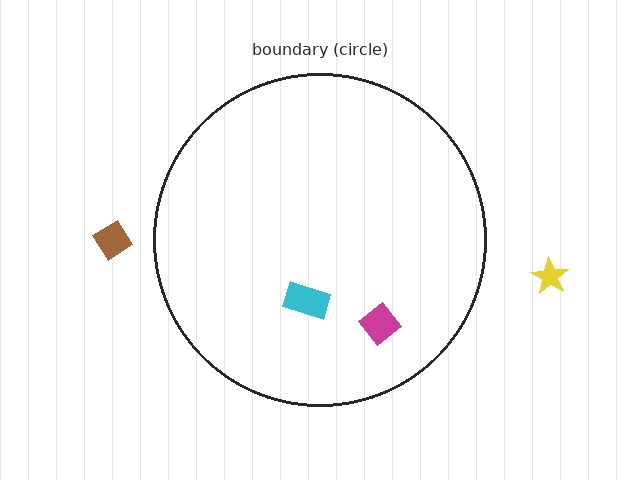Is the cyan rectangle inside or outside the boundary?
Inside.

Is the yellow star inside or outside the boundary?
Outside.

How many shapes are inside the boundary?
2 inside, 2 outside.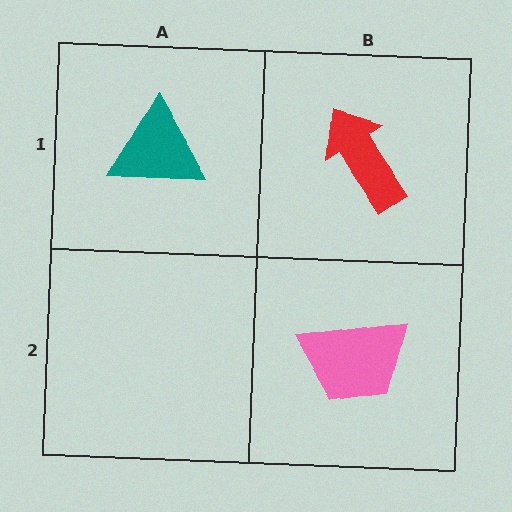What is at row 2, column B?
A pink trapezoid.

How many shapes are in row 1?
2 shapes.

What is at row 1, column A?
A teal triangle.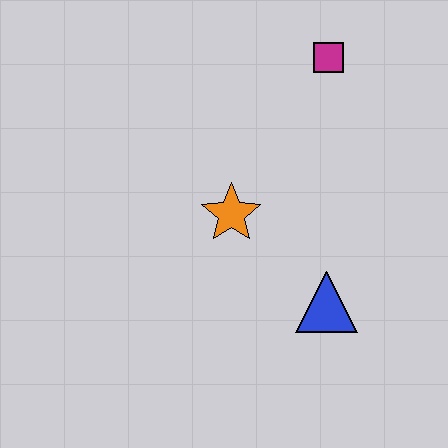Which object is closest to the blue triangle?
The orange star is closest to the blue triangle.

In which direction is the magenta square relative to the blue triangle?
The magenta square is above the blue triangle.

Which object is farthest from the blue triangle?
The magenta square is farthest from the blue triangle.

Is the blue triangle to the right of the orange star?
Yes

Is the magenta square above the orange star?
Yes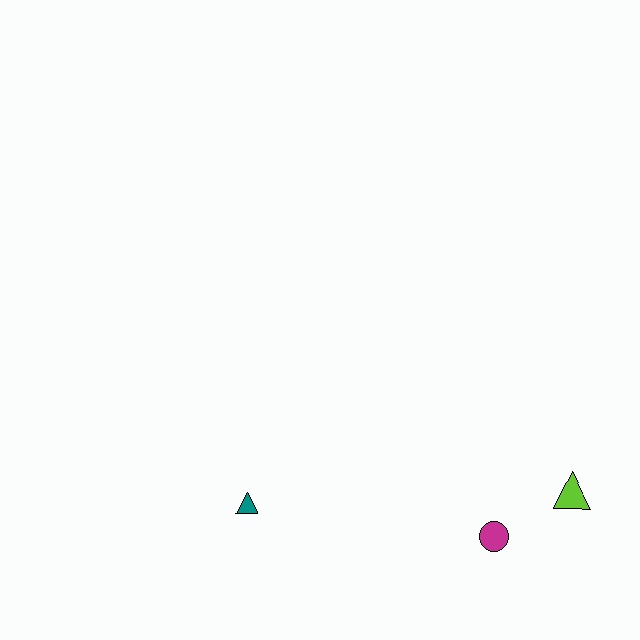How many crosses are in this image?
There are no crosses.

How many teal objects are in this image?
There is 1 teal object.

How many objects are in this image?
There are 3 objects.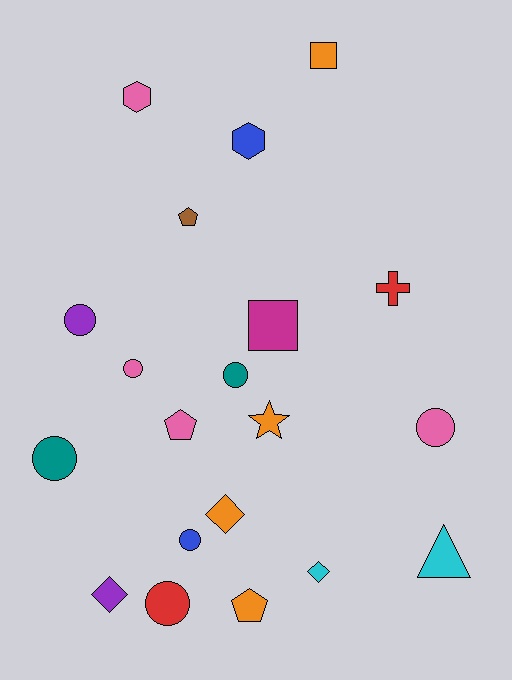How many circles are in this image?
There are 7 circles.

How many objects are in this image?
There are 20 objects.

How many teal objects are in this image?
There are 2 teal objects.